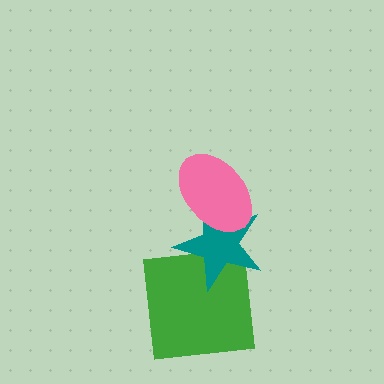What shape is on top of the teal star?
The pink ellipse is on top of the teal star.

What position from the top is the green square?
The green square is 3rd from the top.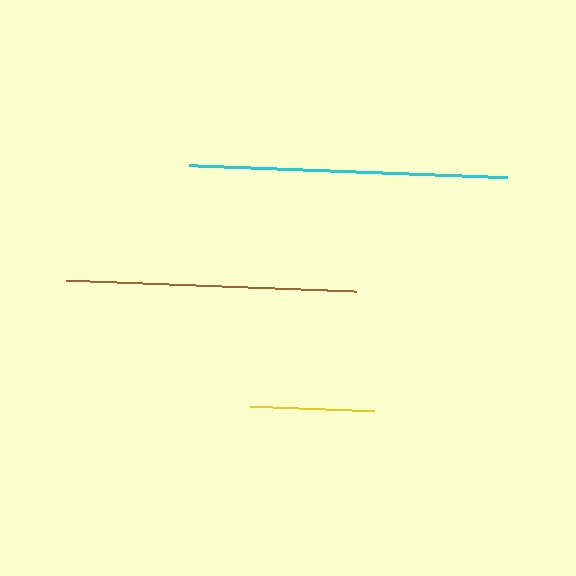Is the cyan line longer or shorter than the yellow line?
The cyan line is longer than the yellow line.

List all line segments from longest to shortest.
From longest to shortest: cyan, brown, yellow.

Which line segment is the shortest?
The yellow line is the shortest at approximately 124 pixels.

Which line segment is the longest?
The cyan line is the longest at approximately 318 pixels.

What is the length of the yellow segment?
The yellow segment is approximately 124 pixels long.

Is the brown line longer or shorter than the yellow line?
The brown line is longer than the yellow line.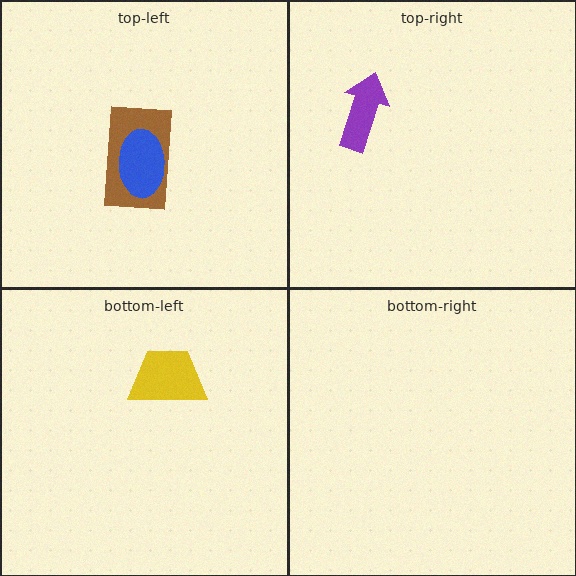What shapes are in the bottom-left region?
The yellow trapezoid.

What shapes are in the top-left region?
The brown rectangle, the blue ellipse.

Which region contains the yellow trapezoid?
The bottom-left region.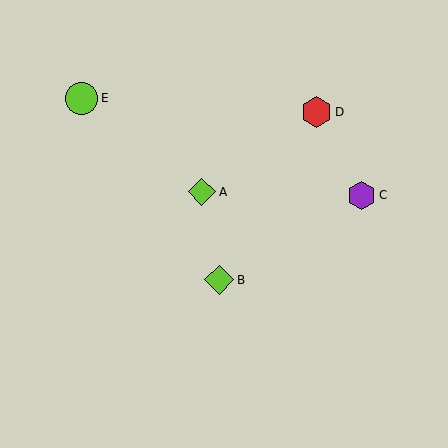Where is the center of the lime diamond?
The center of the lime diamond is at (219, 280).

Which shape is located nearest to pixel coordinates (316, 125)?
The red hexagon (labeled D) at (317, 112) is nearest to that location.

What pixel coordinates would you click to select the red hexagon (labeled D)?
Click at (317, 112) to select the red hexagon D.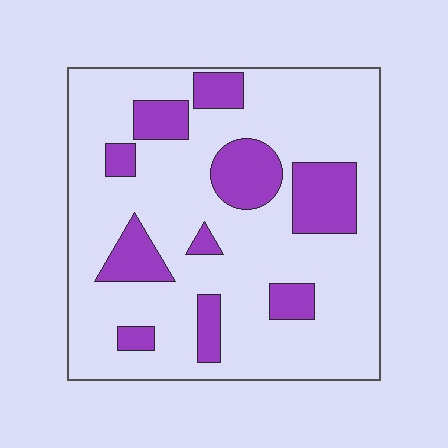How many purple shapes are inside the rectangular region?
10.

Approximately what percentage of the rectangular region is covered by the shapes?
Approximately 20%.